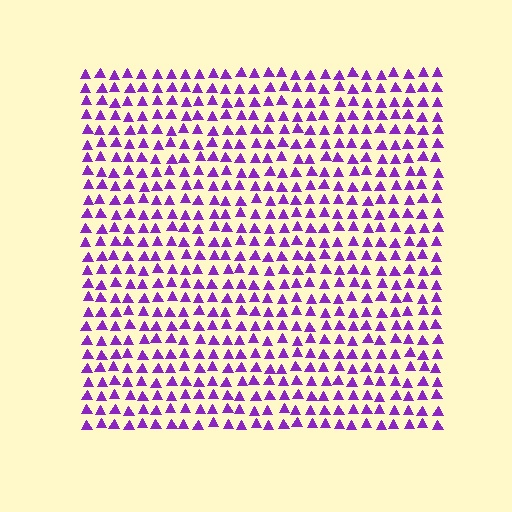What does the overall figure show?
The overall figure shows a square.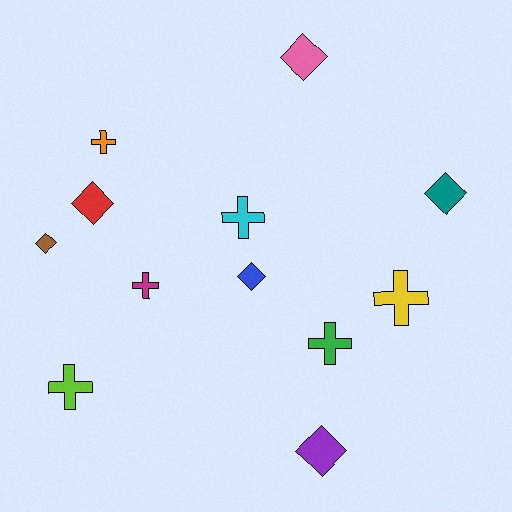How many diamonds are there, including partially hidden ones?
There are 6 diamonds.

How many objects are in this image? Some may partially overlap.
There are 12 objects.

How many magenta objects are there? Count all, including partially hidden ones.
There is 1 magenta object.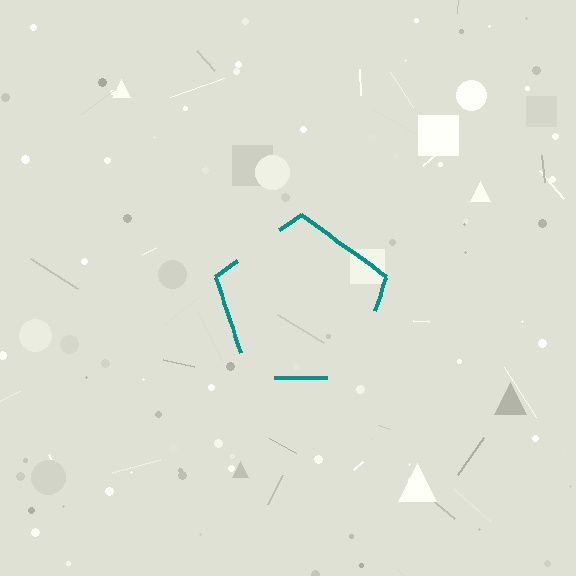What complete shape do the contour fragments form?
The contour fragments form a pentagon.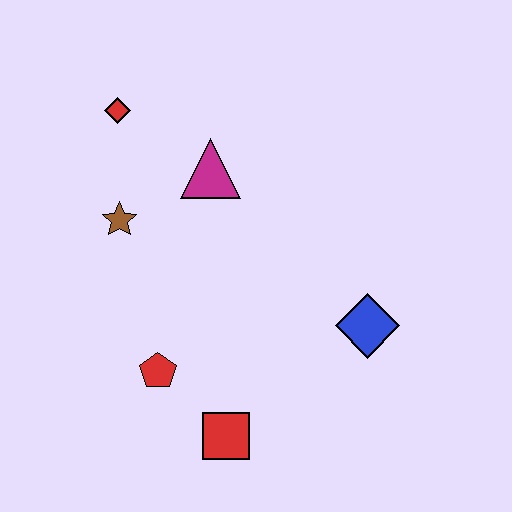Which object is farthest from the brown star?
The blue diamond is farthest from the brown star.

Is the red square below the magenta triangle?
Yes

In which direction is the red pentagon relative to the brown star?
The red pentagon is below the brown star.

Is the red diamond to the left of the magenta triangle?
Yes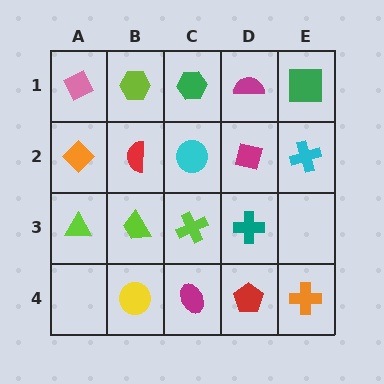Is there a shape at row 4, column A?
No, that cell is empty.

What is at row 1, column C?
A green hexagon.